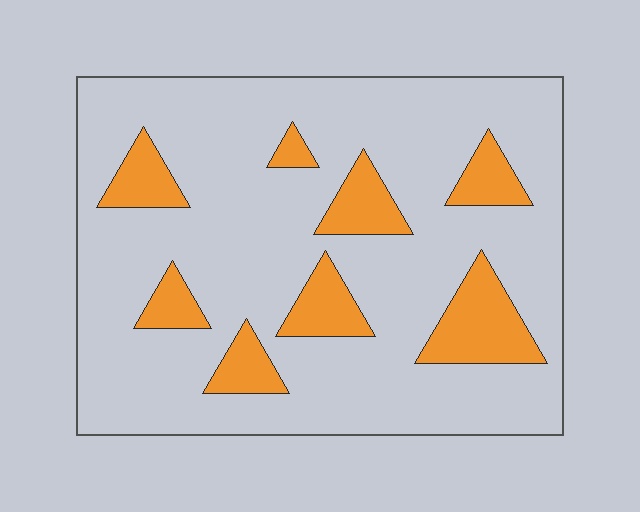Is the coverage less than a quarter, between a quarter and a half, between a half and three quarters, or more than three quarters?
Less than a quarter.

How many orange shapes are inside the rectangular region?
8.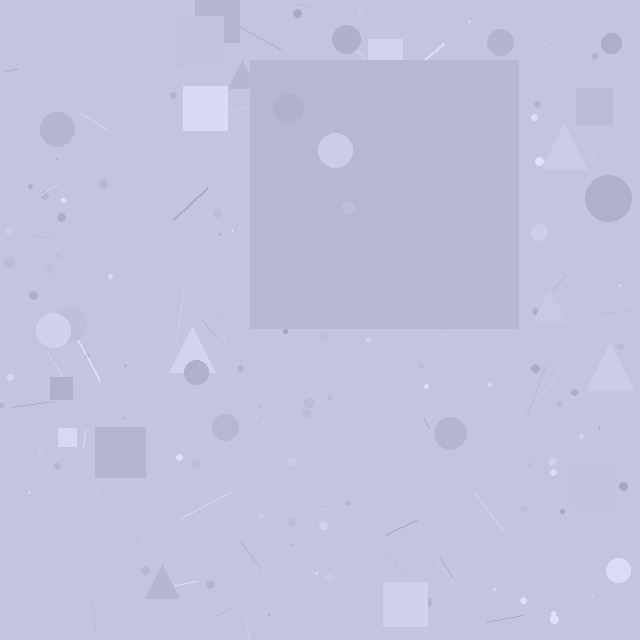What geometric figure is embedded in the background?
A square is embedded in the background.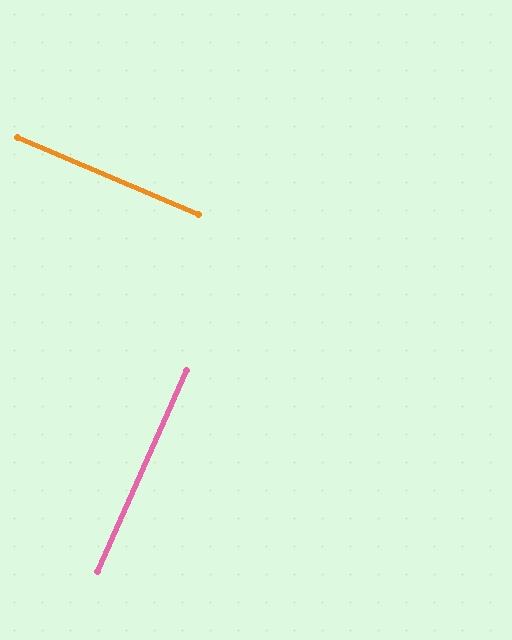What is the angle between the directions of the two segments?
Approximately 89 degrees.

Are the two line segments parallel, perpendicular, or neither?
Perpendicular — they meet at approximately 89°.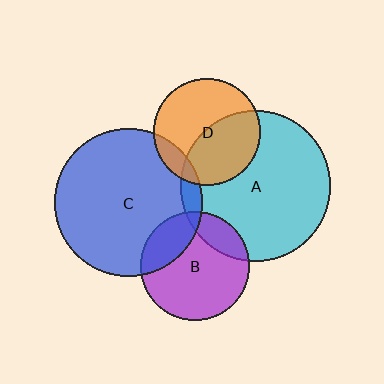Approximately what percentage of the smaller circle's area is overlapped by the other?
Approximately 10%.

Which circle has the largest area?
Circle A (cyan).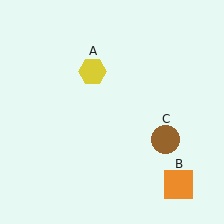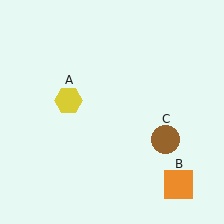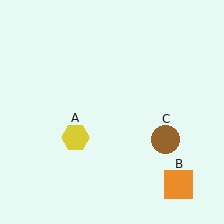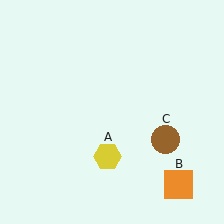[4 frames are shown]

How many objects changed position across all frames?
1 object changed position: yellow hexagon (object A).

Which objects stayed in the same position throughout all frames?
Orange square (object B) and brown circle (object C) remained stationary.